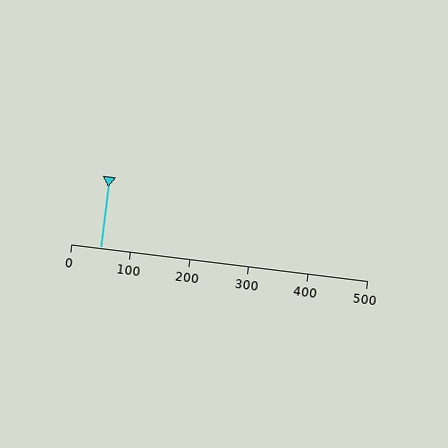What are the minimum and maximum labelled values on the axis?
The axis runs from 0 to 500.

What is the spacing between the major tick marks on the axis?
The major ticks are spaced 100 apart.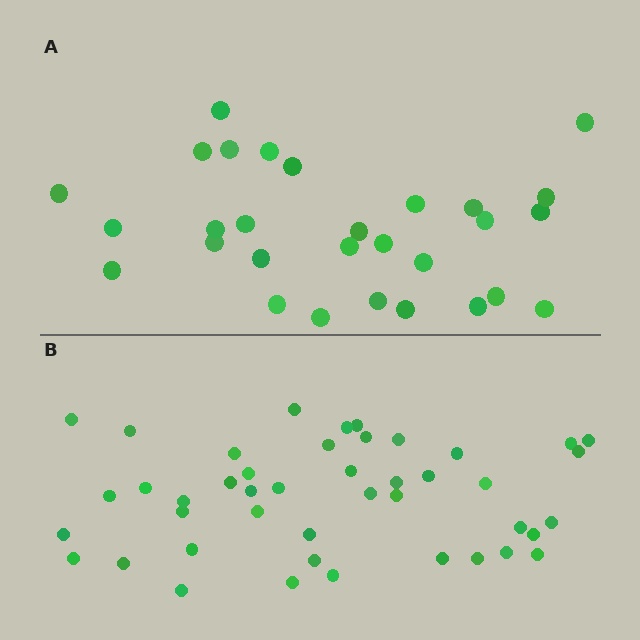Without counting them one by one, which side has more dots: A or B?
Region B (the bottom region) has more dots.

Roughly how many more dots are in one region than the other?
Region B has approximately 15 more dots than region A.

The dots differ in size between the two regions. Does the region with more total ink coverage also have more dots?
No. Region A has more total ink coverage because its dots are larger, but region B actually contains more individual dots. Total area can be misleading — the number of items is what matters here.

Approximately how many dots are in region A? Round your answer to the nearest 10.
About 30 dots. (The exact count is 29, which rounds to 30.)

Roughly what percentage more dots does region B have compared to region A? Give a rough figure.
About 50% more.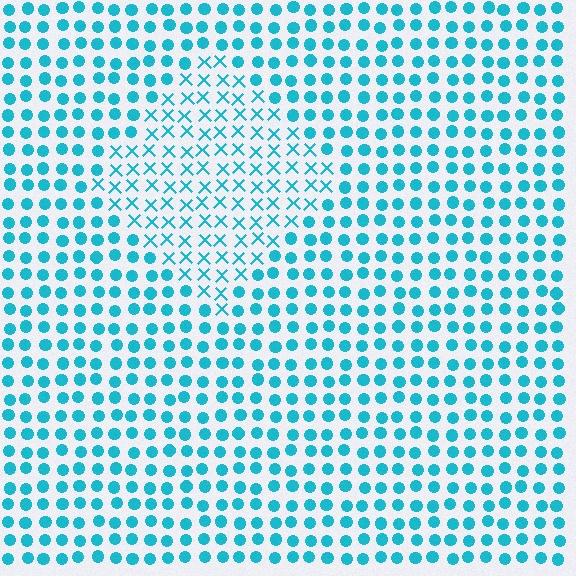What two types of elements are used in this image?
The image uses X marks inside the diamond region and circles outside it.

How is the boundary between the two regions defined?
The boundary is defined by a change in element shape: X marks inside vs. circles outside. All elements share the same color and spacing.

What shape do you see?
I see a diamond.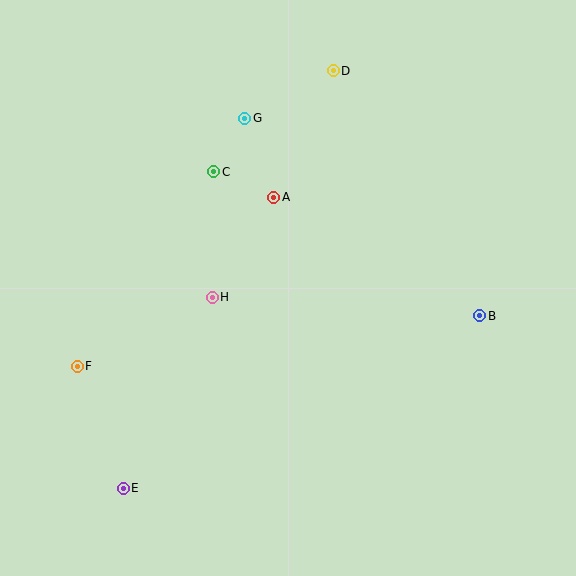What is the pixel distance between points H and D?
The distance between H and D is 257 pixels.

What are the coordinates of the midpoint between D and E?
The midpoint between D and E is at (228, 280).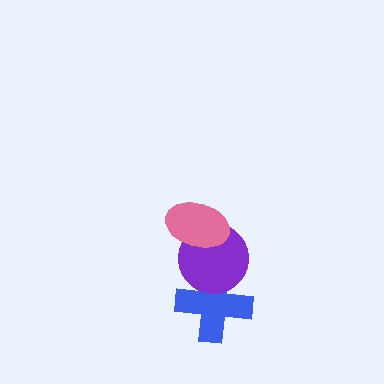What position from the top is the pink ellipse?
The pink ellipse is 1st from the top.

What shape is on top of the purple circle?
The pink ellipse is on top of the purple circle.